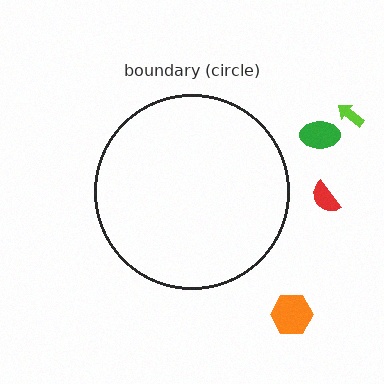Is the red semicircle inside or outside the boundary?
Outside.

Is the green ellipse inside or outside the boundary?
Outside.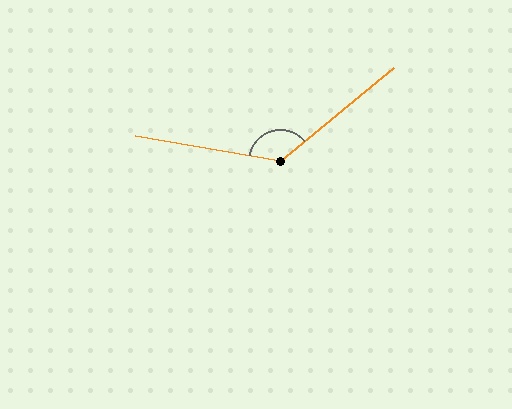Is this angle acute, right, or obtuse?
It is obtuse.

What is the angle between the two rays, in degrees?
Approximately 131 degrees.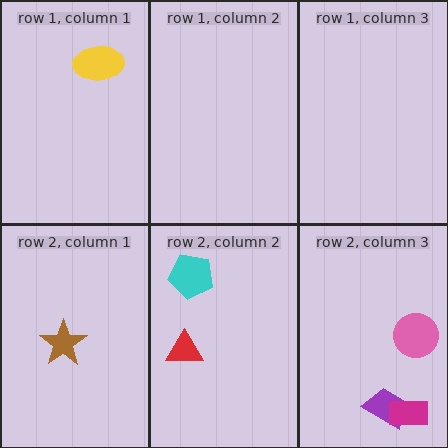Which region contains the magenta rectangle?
The row 2, column 3 region.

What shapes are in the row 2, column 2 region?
The cyan pentagon, the red triangle.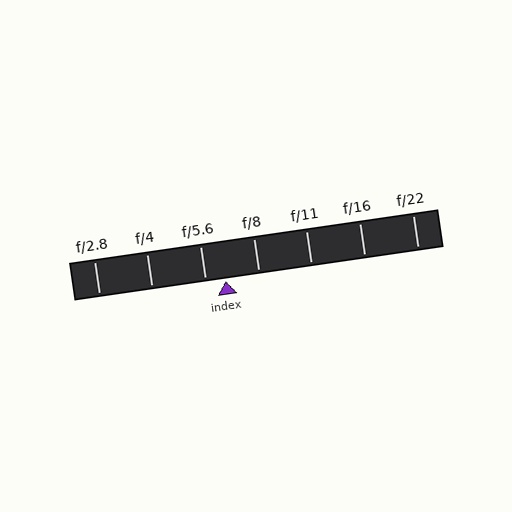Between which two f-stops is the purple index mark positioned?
The index mark is between f/5.6 and f/8.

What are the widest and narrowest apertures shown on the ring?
The widest aperture shown is f/2.8 and the narrowest is f/22.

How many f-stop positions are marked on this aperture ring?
There are 7 f-stop positions marked.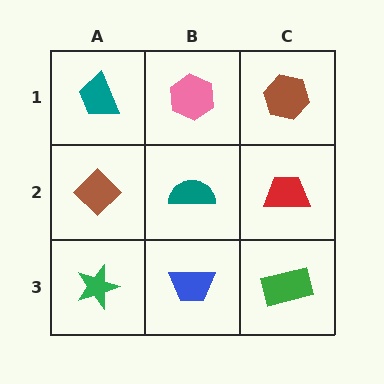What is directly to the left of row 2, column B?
A brown diamond.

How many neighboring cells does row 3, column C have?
2.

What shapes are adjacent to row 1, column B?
A teal semicircle (row 2, column B), a teal trapezoid (row 1, column A), a brown hexagon (row 1, column C).